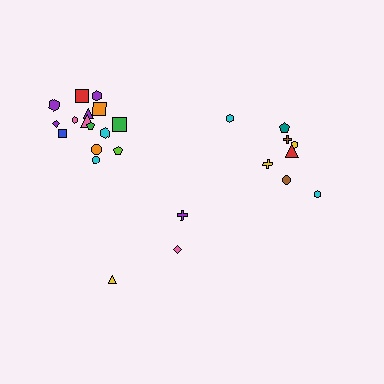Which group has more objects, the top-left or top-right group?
The top-left group.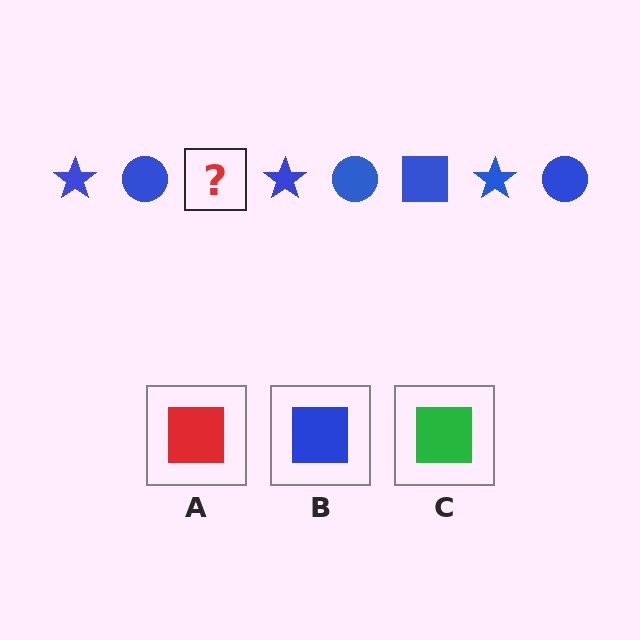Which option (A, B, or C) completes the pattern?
B.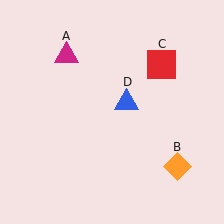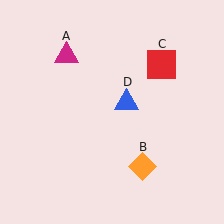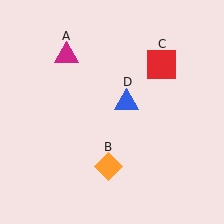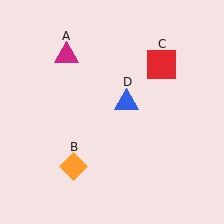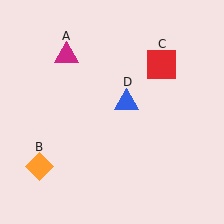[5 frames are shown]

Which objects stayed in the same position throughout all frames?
Magenta triangle (object A) and red square (object C) and blue triangle (object D) remained stationary.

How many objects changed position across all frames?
1 object changed position: orange diamond (object B).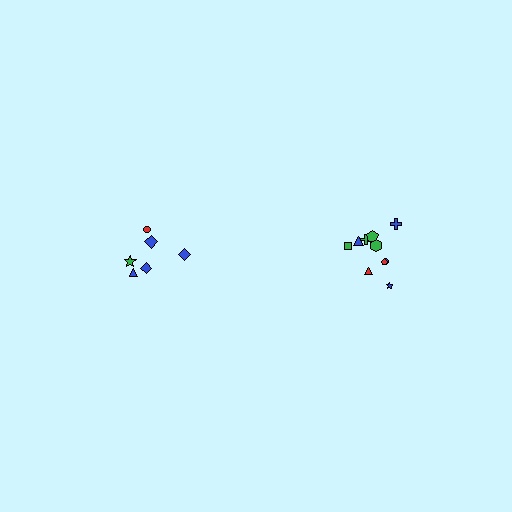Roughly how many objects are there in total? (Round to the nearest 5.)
Roughly 15 objects in total.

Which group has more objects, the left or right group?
The right group.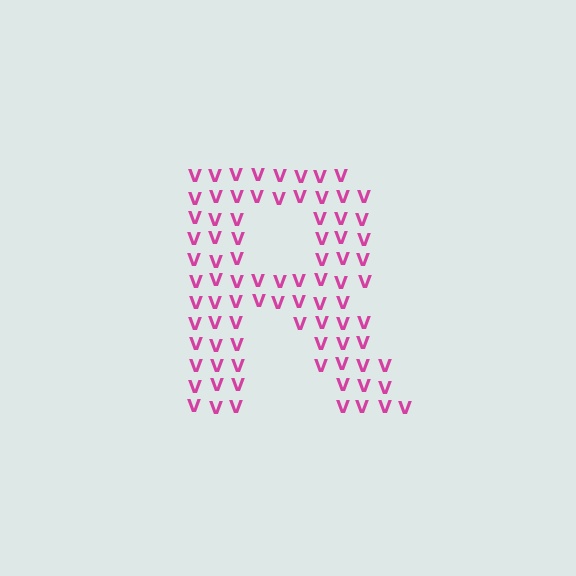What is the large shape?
The large shape is the letter R.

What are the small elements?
The small elements are letter V's.